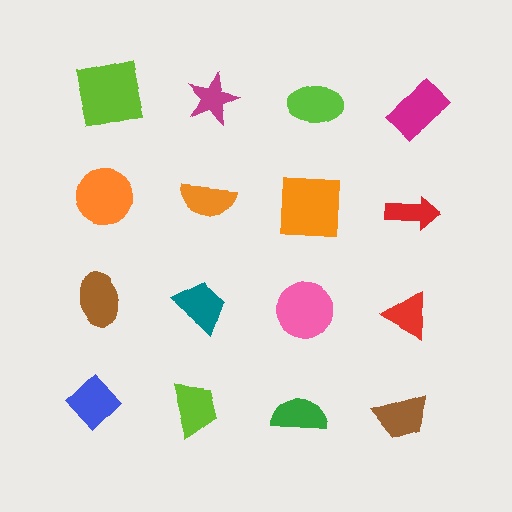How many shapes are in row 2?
4 shapes.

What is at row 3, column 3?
A pink circle.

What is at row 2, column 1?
An orange circle.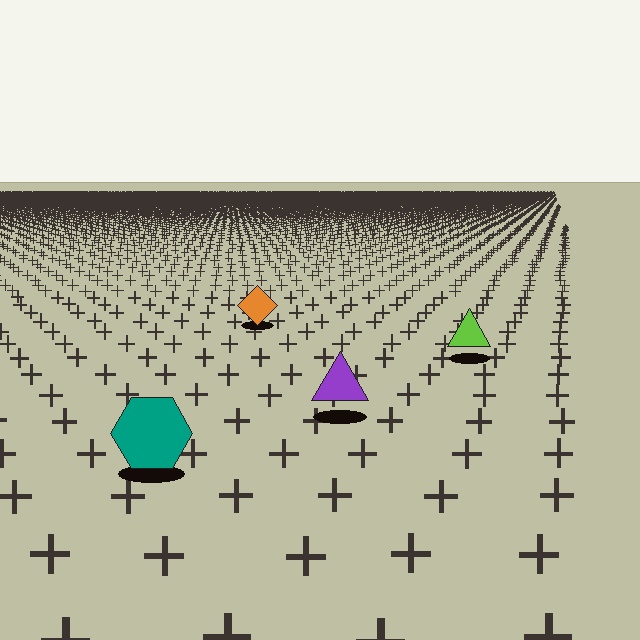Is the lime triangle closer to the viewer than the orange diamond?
Yes. The lime triangle is closer — you can tell from the texture gradient: the ground texture is coarser near it.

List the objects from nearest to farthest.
From nearest to farthest: the teal hexagon, the purple triangle, the lime triangle, the orange diamond.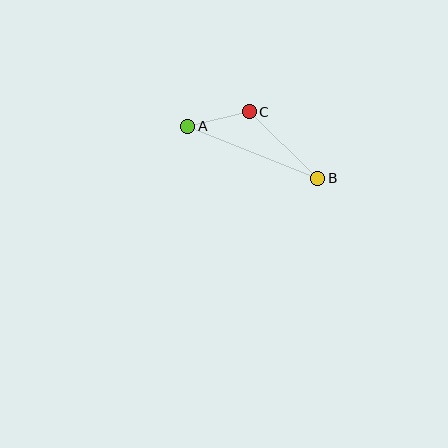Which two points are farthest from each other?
Points A and B are farthest from each other.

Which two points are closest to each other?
Points A and C are closest to each other.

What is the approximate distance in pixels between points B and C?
The distance between B and C is approximately 95 pixels.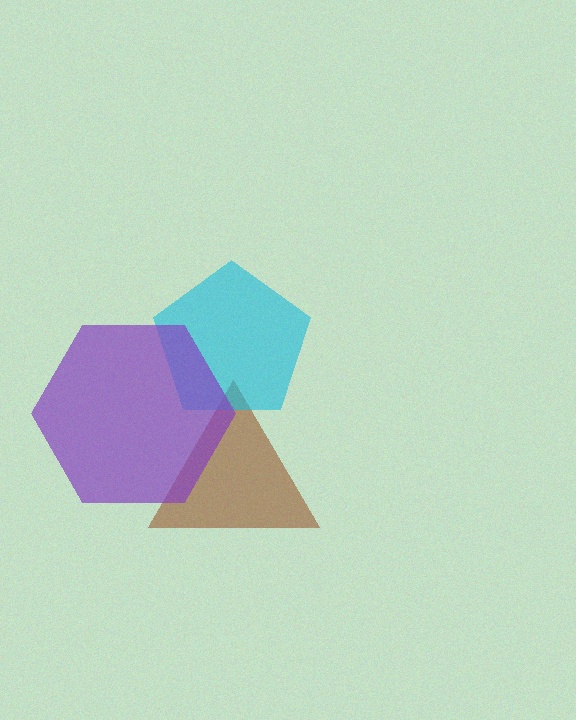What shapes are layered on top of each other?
The layered shapes are: a brown triangle, a cyan pentagon, a purple hexagon.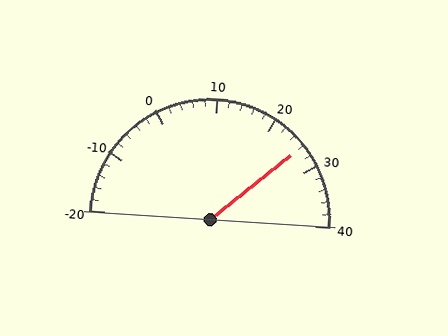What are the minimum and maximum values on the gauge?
The gauge ranges from -20 to 40.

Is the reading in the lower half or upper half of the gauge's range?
The reading is in the upper half of the range (-20 to 40).